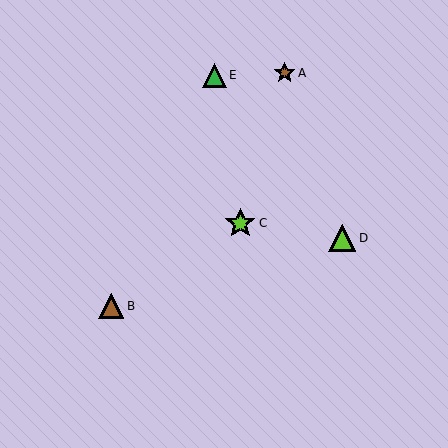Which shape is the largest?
The lime star (labeled C) is the largest.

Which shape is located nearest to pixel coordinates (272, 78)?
The brown star (labeled A) at (285, 73) is nearest to that location.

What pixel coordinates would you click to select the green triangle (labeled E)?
Click at (215, 75) to select the green triangle E.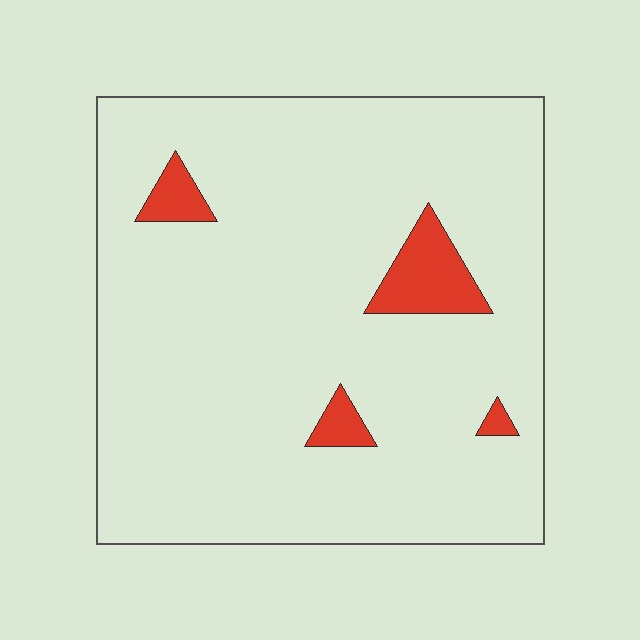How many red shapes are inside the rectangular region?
4.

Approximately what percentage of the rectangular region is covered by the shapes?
Approximately 5%.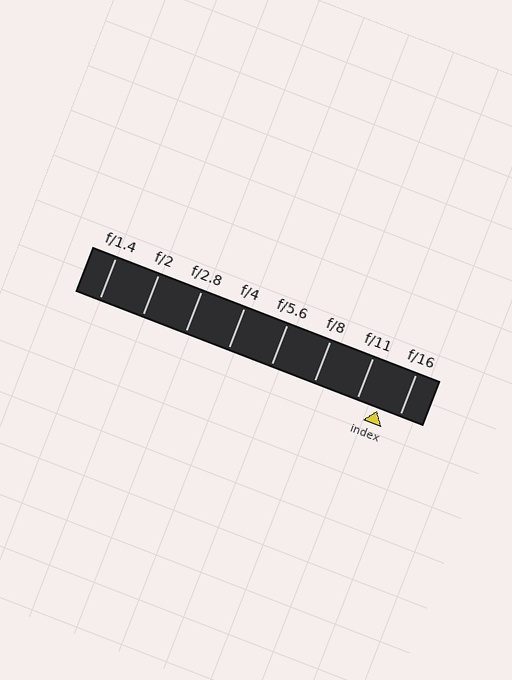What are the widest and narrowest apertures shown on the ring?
The widest aperture shown is f/1.4 and the narrowest is f/16.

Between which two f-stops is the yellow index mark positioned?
The index mark is between f/11 and f/16.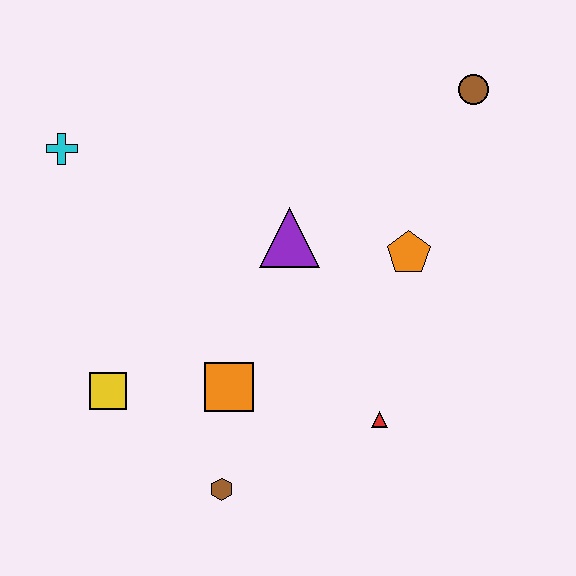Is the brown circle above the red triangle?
Yes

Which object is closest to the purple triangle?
The orange pentagon is closest to the purple triangle.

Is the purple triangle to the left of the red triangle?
Yes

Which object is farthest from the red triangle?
The cyan cross is farthest from the red triangle.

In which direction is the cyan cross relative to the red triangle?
The cyan cross is to the left of the red triangle.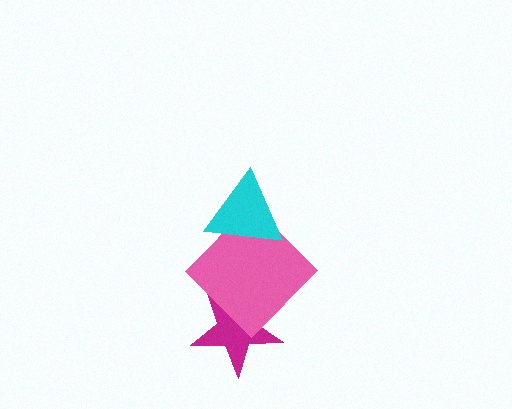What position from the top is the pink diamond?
The pink diamond is 2nd from the top.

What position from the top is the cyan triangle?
The cyan triangle is 1st from the top.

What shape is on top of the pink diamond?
The cyan triangle is on top of the pink diamond.